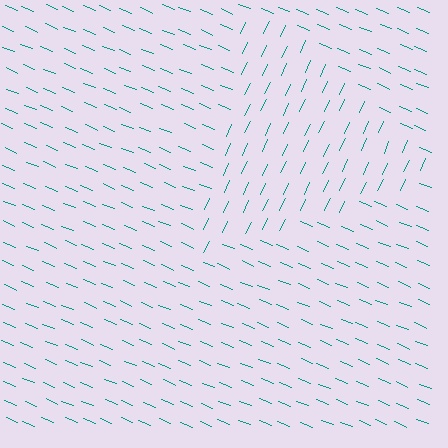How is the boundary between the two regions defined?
The boundary is defined purely by a change in line orientation (approximately 88 degrees difference). All lines are the same color and thickness.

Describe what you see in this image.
The image is filled with small teal line segments. A triangle region in the image has lines oriented differently from the surrounding lines, creating a visible texture boundary.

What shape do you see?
I see a triangle.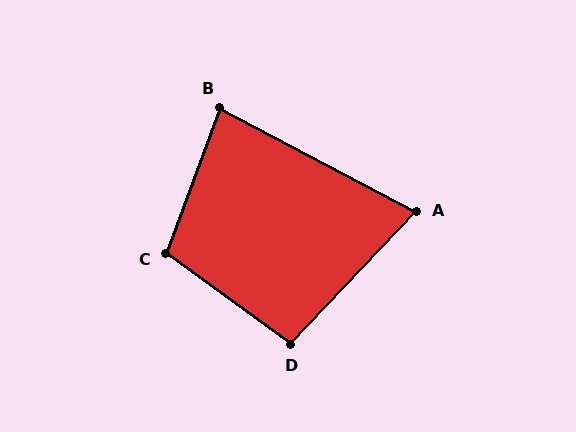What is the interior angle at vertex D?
Approximately 98 degrees (obtuse).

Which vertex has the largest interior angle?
C, at approximately 105 degrees.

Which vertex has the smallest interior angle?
A, at approximately 75 degrees.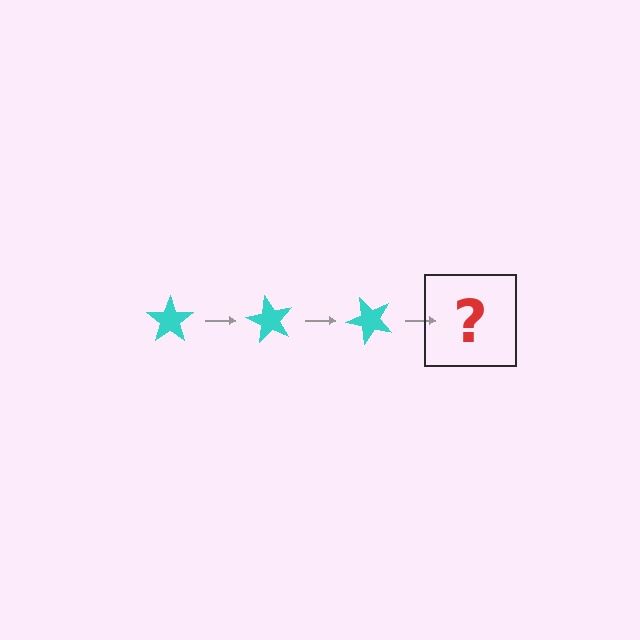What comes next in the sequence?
The next element should be a cyan star rotated 180 degrees.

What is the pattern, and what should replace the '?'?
The pattern is that the star rotates 60 degrees each step. The '?' should be a cyan star rotated 180 degrees.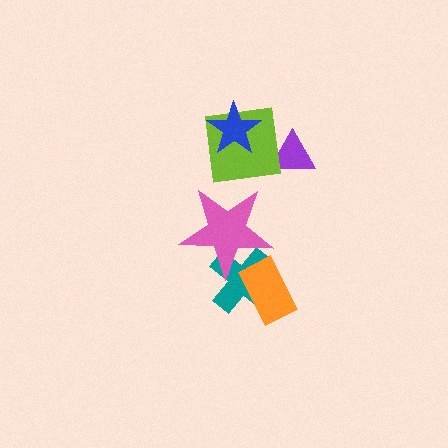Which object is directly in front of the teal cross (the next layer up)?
The orange rectangle is directly in front of the teal cross.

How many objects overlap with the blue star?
1 object overlaps with the blue star.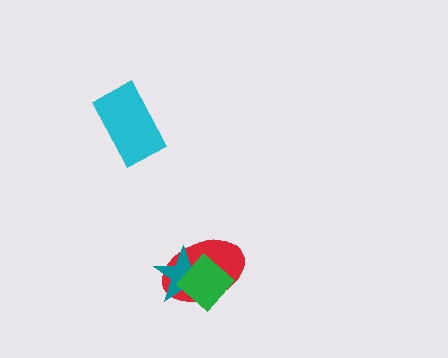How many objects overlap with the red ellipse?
2 objects overlap with the red ellipse.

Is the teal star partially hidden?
Yes, it is partially covered by another shape.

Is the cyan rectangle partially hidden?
No, no other shape covers it.